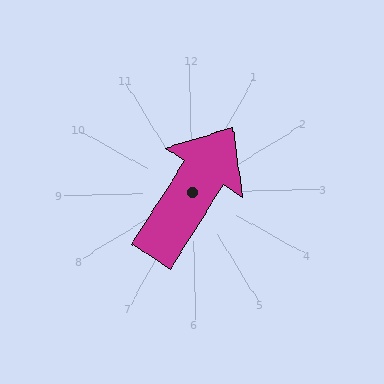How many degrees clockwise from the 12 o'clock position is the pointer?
Approximately 34 degrees.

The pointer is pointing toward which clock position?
Roughly 1 o'clock.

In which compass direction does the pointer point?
Northeast.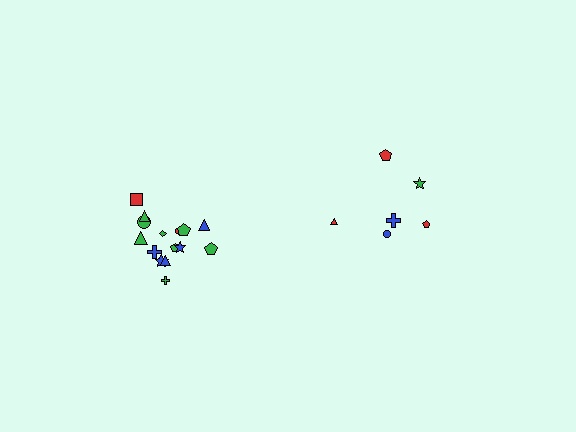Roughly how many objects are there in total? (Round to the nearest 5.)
Roughly 20 objects in total.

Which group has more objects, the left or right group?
The left group.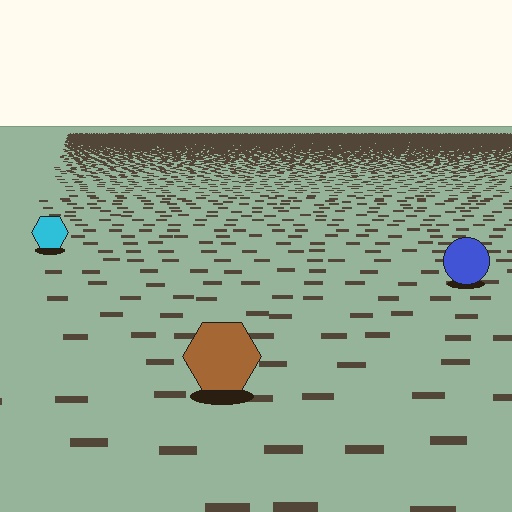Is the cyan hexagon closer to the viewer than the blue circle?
No. The blue circle is closer — you can tell from the texture gradient: the ground texture is coarser near it.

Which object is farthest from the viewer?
The cyan hexagon is farthest from the viewer. It appears smaller and the ground texture around it is denser.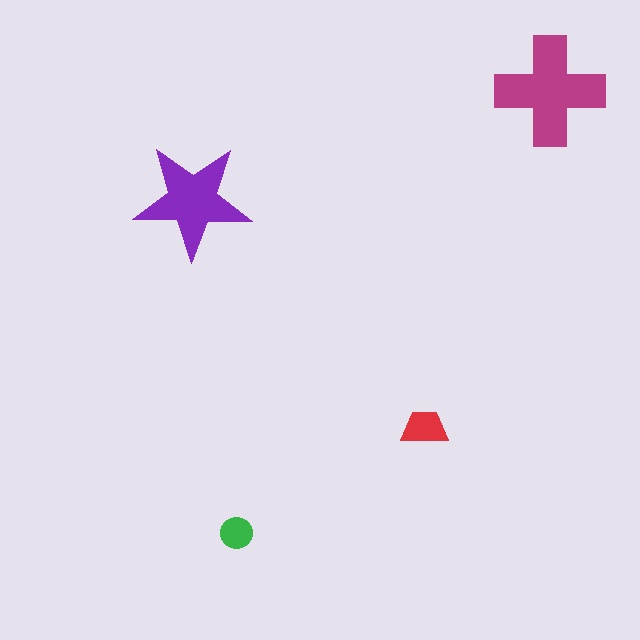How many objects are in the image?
There are 4 objects in the image.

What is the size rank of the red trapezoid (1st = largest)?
3rd.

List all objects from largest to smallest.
The magenta cross, the purple star, the red trapezoid, the green circle.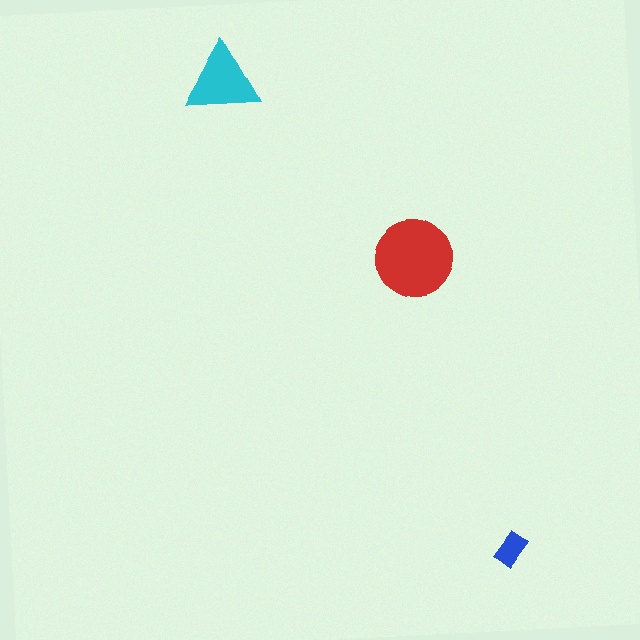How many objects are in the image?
There are 3 objects in the image.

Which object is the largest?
The red circle.